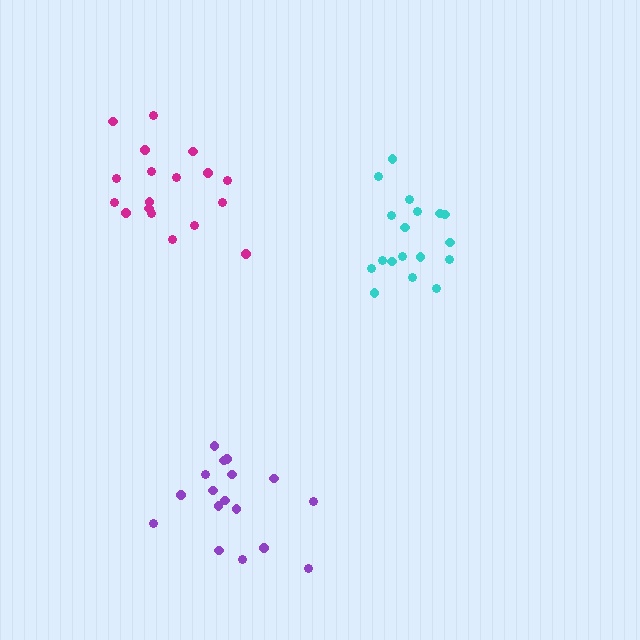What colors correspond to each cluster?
The clusters are colored: purple, magenta, cyan.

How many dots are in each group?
Group 1: 17 dots, Group 2: 18 dots, Group 3: 18 dots (53 total).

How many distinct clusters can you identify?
There are 3 distinct clusters.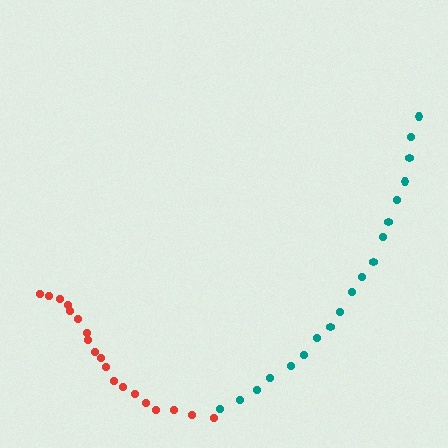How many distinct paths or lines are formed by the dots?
There are 2 distinct paths.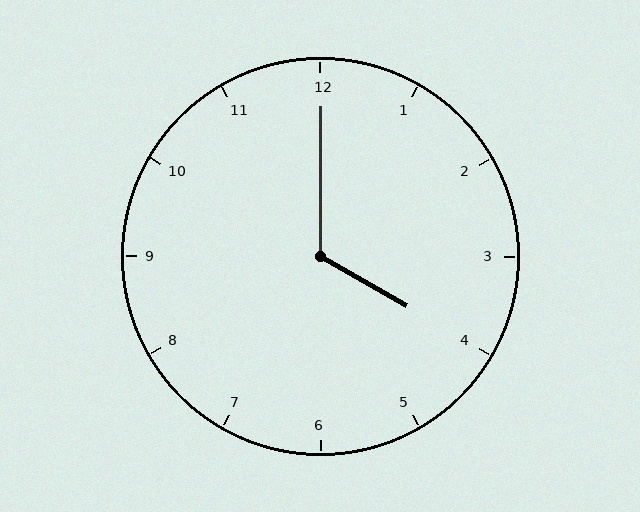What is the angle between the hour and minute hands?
Approximately 120 degrees.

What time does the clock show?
4:00.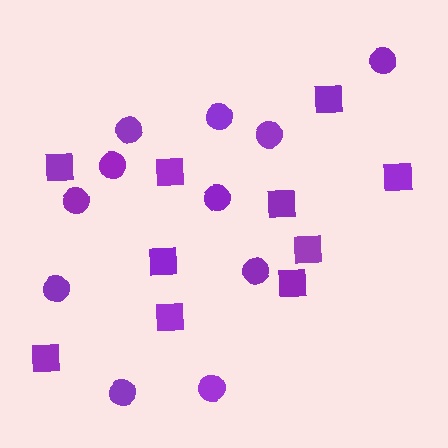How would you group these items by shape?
There are 2 groups: one group of squares (10) and one group of circles (11).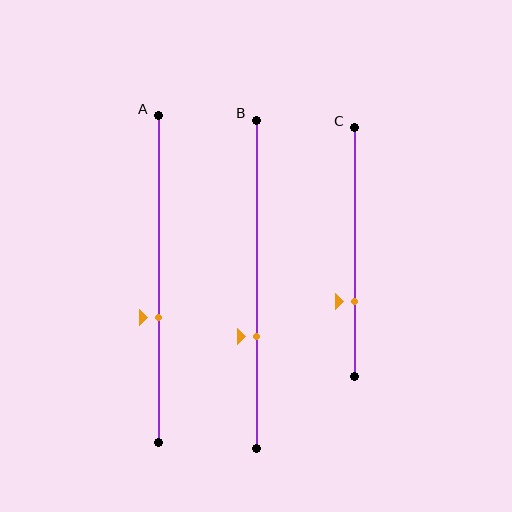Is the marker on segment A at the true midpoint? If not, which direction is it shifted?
No, the marker on segment A is shifted downward by about 12% of the segment length.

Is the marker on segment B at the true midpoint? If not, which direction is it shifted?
No, the marker on segment B is shifted downward by about 16% of the segment length.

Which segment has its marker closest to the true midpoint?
Segment A has its marker closest to the true midpoint.